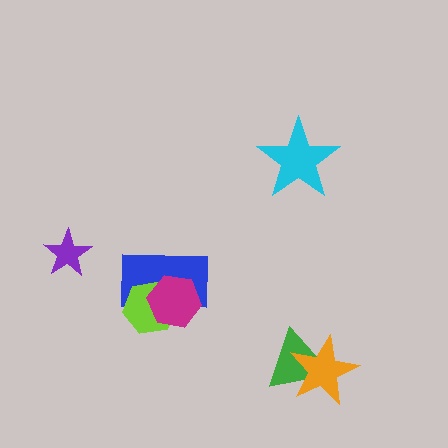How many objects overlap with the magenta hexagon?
2 objects overlap with the magenta hexagon.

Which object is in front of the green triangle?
The orange star is in front of the green triangle.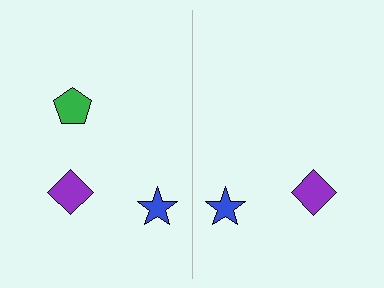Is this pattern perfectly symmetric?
No, the pattern is not perfectly symmetric. A green pentagon is missing from the right side.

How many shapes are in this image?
There are 5 shapes in this image.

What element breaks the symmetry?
A green pentagon is missing from the right side.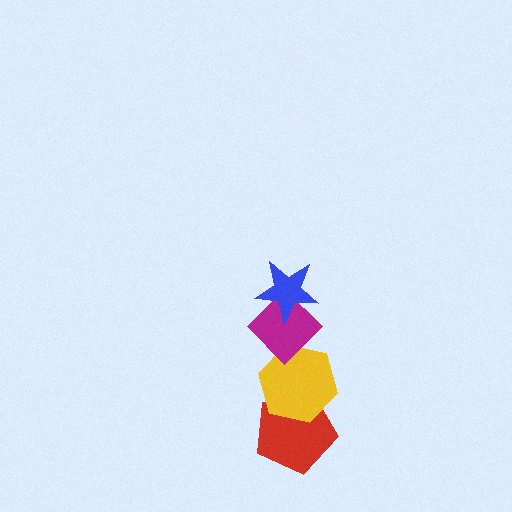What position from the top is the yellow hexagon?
The yellow hexagon is 3rd from the top.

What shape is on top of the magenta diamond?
The blue star is on top of the magenta diamond.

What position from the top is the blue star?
The blue star is 1st from the top.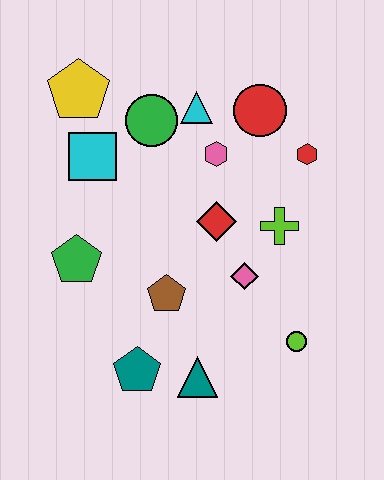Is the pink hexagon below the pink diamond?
No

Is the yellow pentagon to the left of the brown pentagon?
Yes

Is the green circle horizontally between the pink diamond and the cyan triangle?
No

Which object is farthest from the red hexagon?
The teal pentagon is farthest from the red hexagon.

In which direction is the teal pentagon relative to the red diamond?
The teal pentagon is below the red diamond.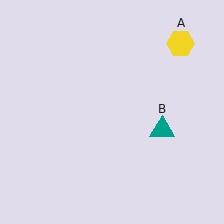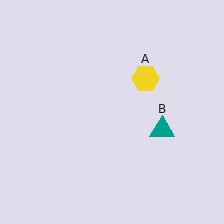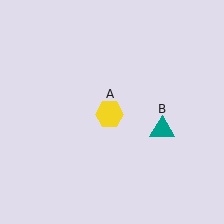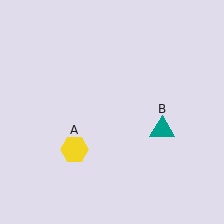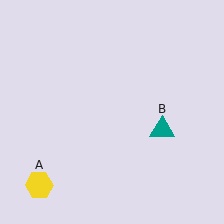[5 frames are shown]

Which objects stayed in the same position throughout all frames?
Teal triangle (object B) remained stationary.